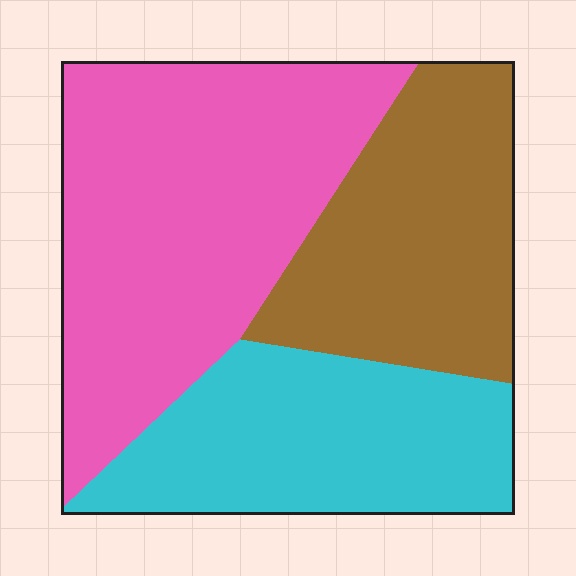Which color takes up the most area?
Pink, at roughly 45%.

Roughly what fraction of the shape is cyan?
Cyan takes up between a quarter and a half of the shape.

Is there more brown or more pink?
Pink.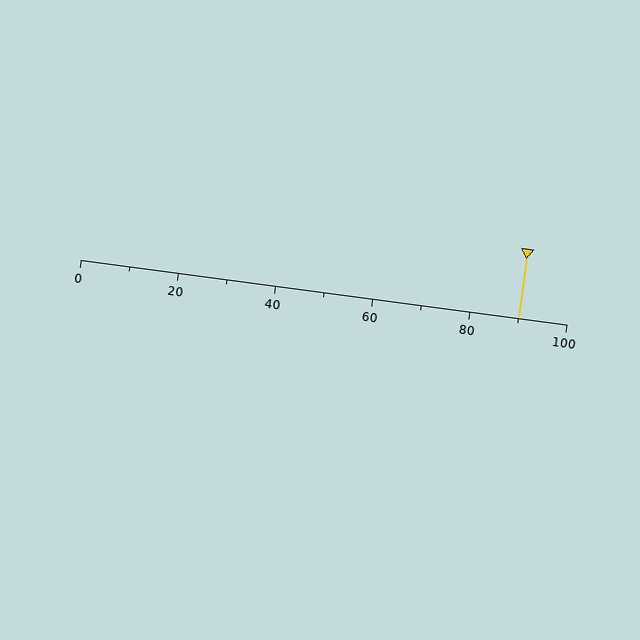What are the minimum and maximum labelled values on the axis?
The axis runs from 0 to 100.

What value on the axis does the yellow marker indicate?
The marker indicates approximately 90.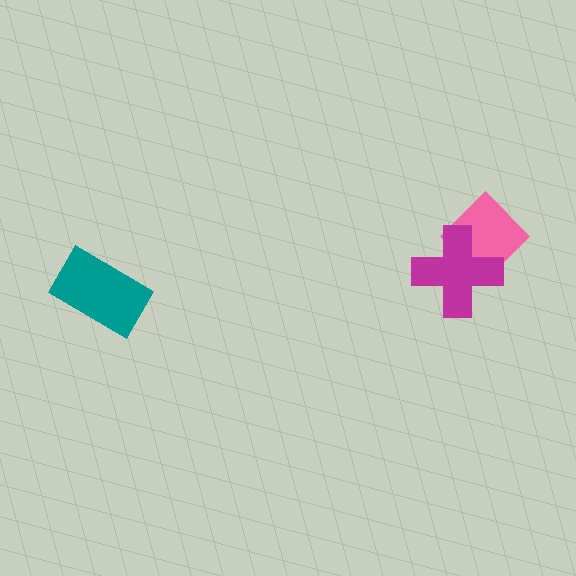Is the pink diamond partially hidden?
Yes, it is partially covered by another shape.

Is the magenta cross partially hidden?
No, no other shape covers it.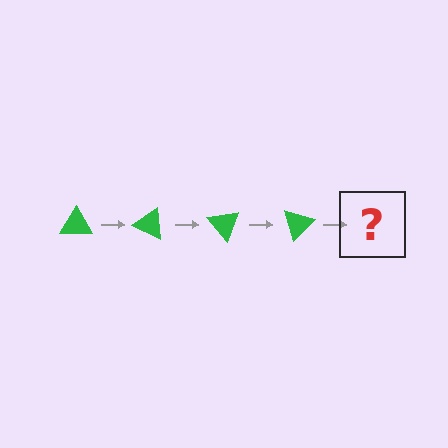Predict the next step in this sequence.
The next step is a green triangle rotated 100 degrees.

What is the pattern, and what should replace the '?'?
The pattern is that the triangle rotates 25 degrees each step. The '?' should be a green triangle rotated 100 degrees.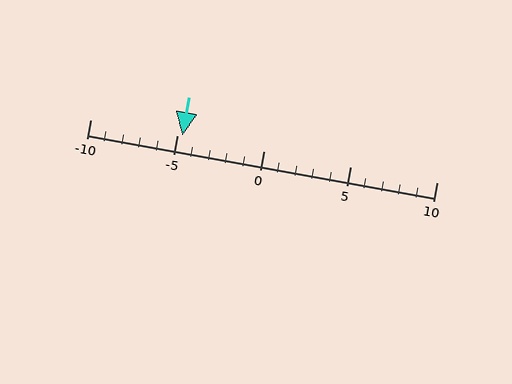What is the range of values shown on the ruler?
The ruler shows values from -10 to 10.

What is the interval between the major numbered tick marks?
The major tick marks are spaced 5 units apart.